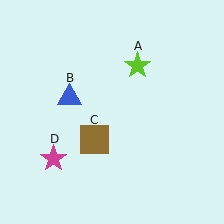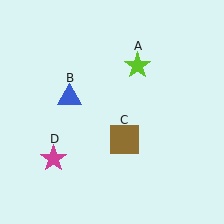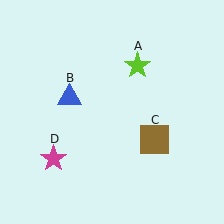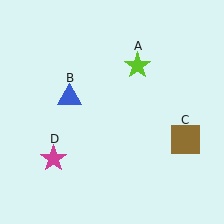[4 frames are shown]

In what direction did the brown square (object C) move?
The brown square (object C) moved right.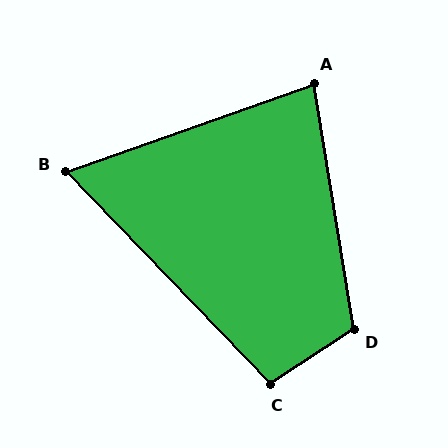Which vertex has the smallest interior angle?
B, at approximately 65 degrees.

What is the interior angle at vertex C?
Approximately 100 degrees (obtuse).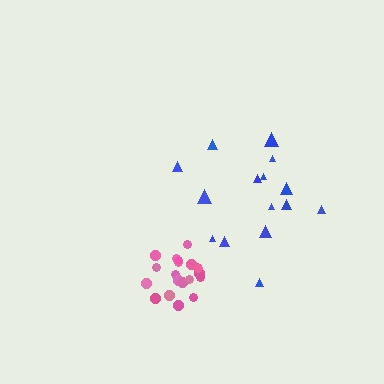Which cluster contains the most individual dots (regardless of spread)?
Pink (20).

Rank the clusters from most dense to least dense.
pink, blue.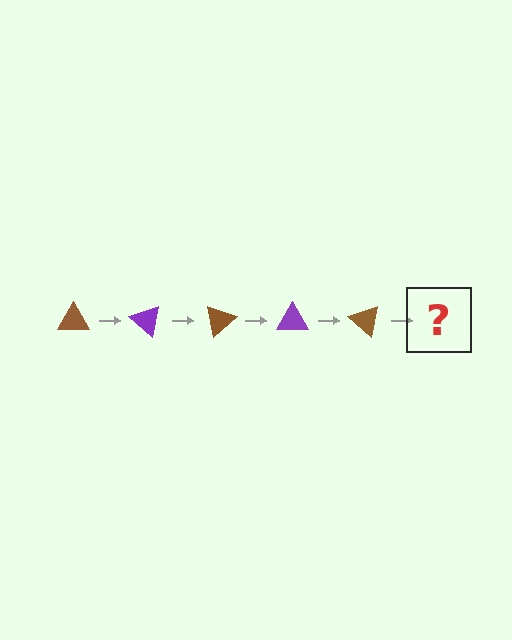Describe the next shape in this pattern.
It should be a purple triangle, rotated 200 degrees from the start.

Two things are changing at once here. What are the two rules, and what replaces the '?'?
The two rules are that it rotates 40 degrees each step and the color cycles through brown and purple. The '?' should be a purple triangle, rotated 200 degrees from the start.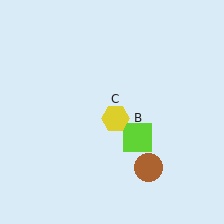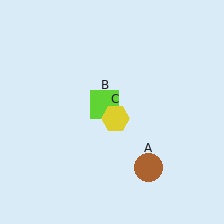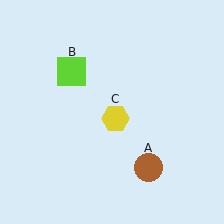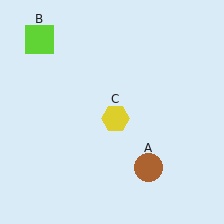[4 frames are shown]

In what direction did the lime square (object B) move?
The lime square (object B) moved up and to the left.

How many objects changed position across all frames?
1 object changed position: lime square (object B).